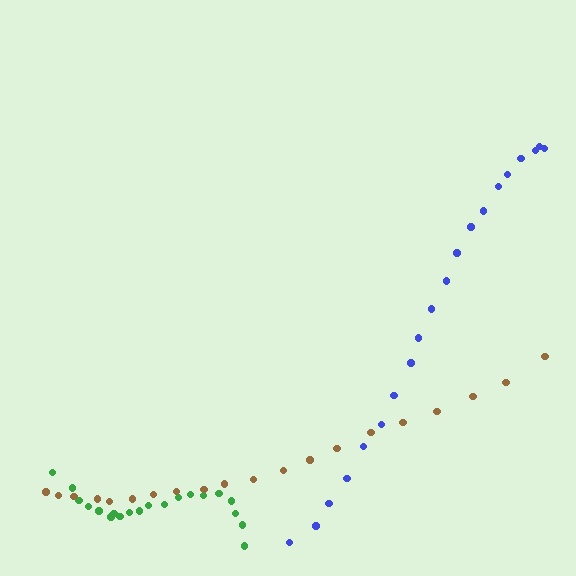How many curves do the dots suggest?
There are 3 distinct paths.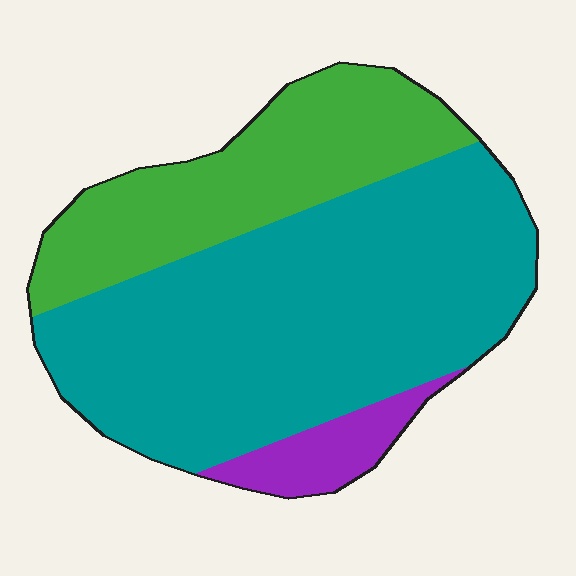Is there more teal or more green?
Teal.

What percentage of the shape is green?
Green covers roughly 30% of the shape.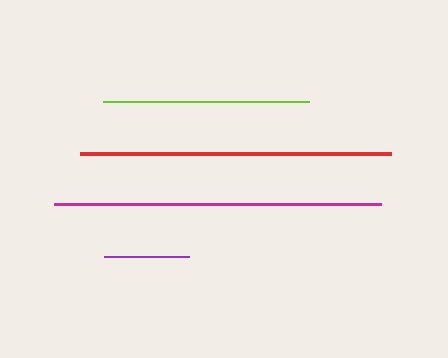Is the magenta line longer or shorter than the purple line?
The magenta line is longer than the purple line.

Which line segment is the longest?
The magenta line is the longest at approximately 327 pixels.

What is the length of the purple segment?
The purple segment is approximately 85 pixels long.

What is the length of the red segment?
The red segment is approximately 310 pixels long.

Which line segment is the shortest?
The purple line is the shortest at approximately 85 pixels.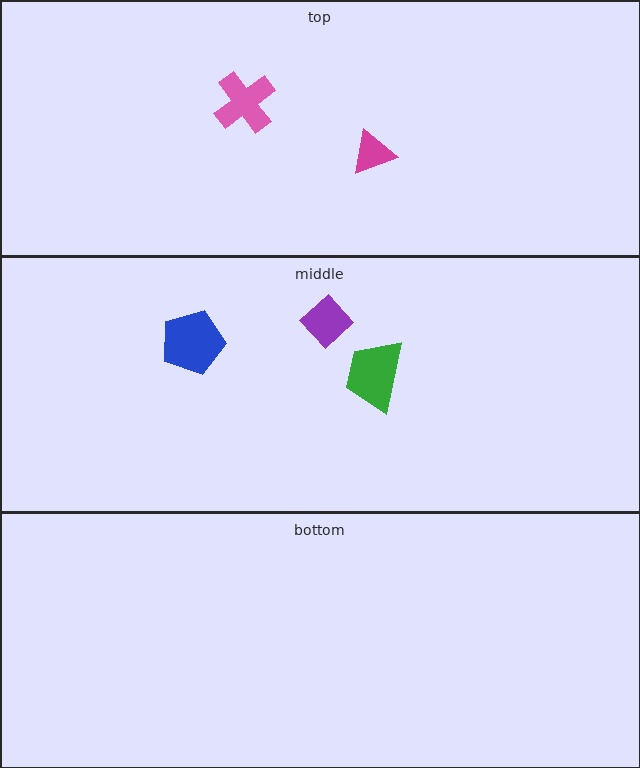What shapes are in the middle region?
The purple diamond, the green trapezoid, the blue pentagon.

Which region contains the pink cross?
The top region.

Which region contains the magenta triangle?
The top region.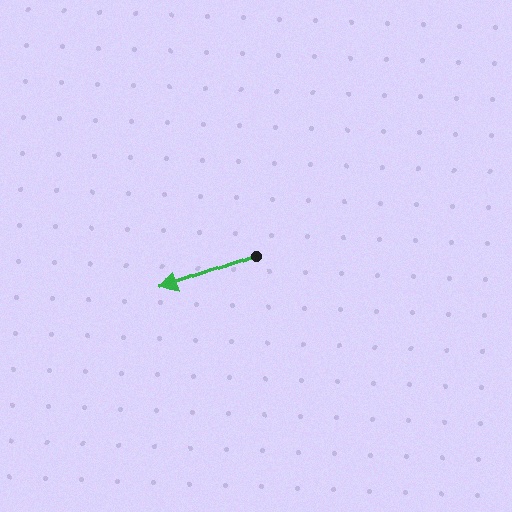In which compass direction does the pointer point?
West.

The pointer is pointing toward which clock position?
Roughly 8 o'clock.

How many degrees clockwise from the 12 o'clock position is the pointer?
Approximately 250 degrees.